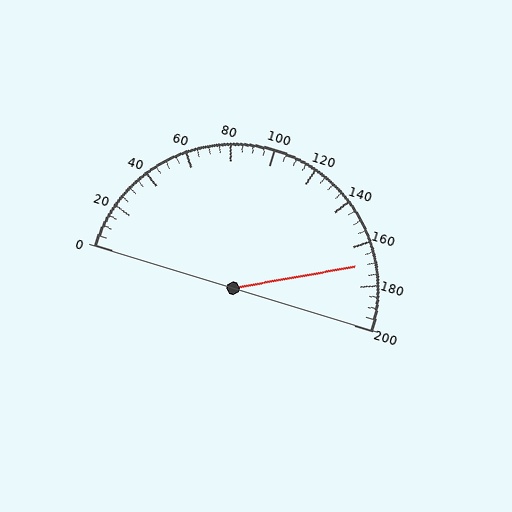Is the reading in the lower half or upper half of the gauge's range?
The reading is in the upper half of the range (0 to 200).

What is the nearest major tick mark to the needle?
The nearest major tick mark is 160.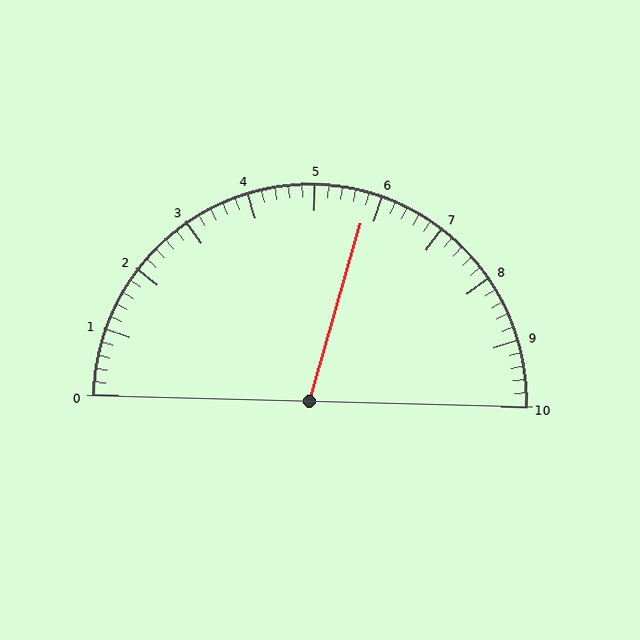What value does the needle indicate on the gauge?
The needle indicates approximately 5.8.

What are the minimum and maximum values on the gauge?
The gauge ranges from 0 to 10.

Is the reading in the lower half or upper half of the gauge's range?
The reading is in the upper half of the range (0 to 10).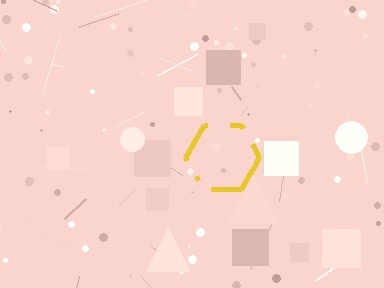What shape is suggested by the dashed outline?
The dashed outline suggests a hexagon.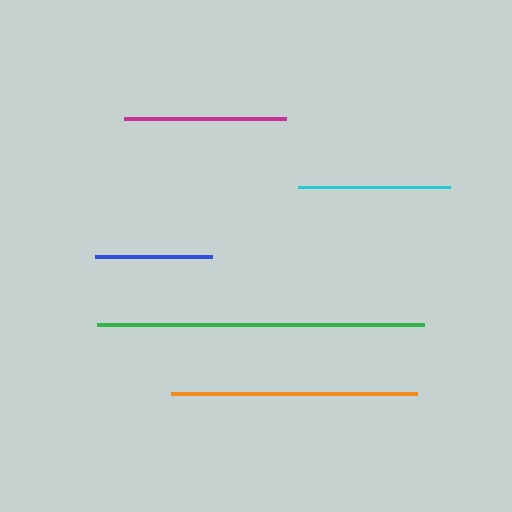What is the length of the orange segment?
The orange segment is approximately 246 pixels long.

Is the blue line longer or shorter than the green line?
The green line is longer than the blue line.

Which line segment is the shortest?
The blue line is the shortest at approximately 117 pixels.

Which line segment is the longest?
The green line is the longest at approximately 327 pixels.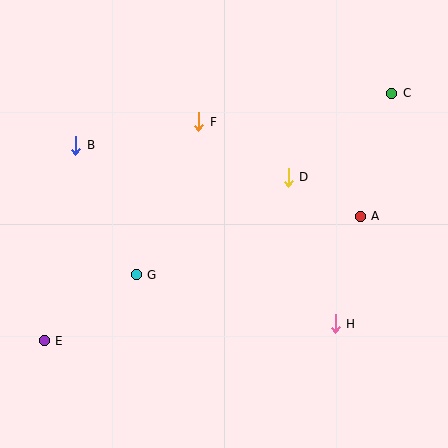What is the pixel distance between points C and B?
The distance between C and B is 321 pixels.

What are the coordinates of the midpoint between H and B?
The midpoint between H and B is at (205, 235).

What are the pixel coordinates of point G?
Point G is at (136, 275).